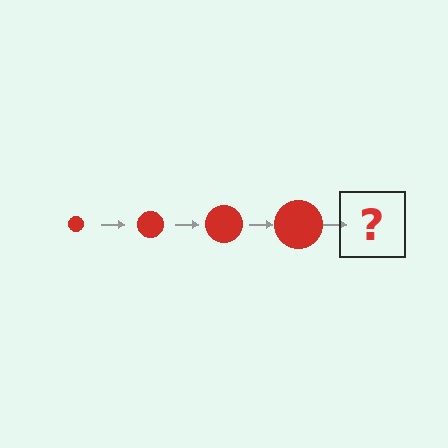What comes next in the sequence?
The next element should be a red circle, larger than the previous one.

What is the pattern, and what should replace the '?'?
The pattern is that the circle gets progressively larger each step. The '?' should be a red circle, larger than the previous one.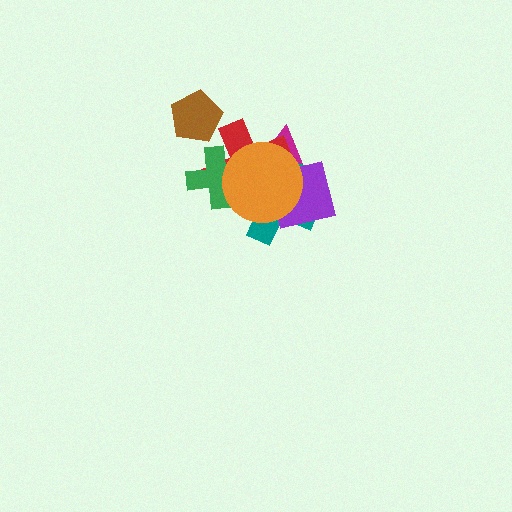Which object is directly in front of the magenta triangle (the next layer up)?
The teal cross is directly in front of the magenta triangle.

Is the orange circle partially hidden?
No, no other shape covers it.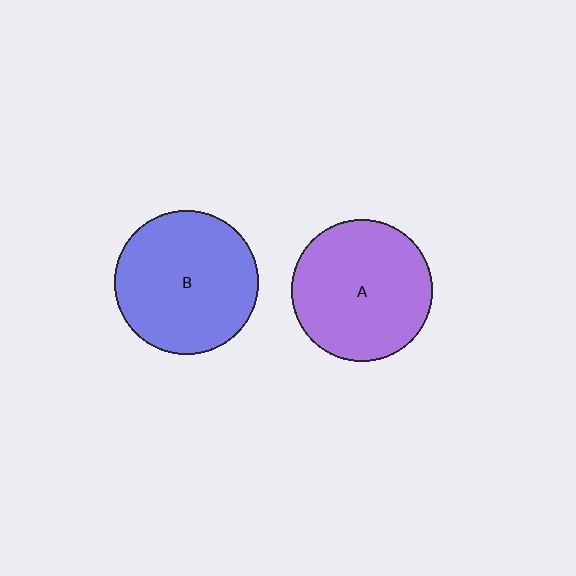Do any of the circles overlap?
No, none of the circles overlap.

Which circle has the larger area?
Circle B (blue).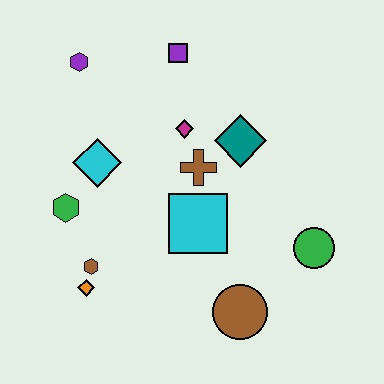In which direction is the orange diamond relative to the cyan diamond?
The orange diamond is below the cyan diamond.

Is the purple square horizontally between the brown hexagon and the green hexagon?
No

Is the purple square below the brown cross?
No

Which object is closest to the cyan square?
The brown cross is closest to the cyan square.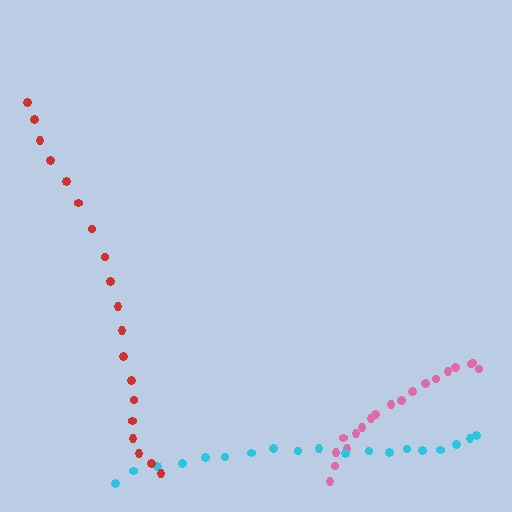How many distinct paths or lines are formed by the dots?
There are 3 distinct paths.